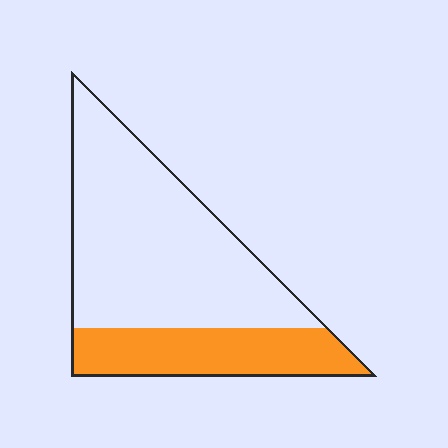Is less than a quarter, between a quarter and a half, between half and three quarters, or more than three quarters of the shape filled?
Between a quarter and a half.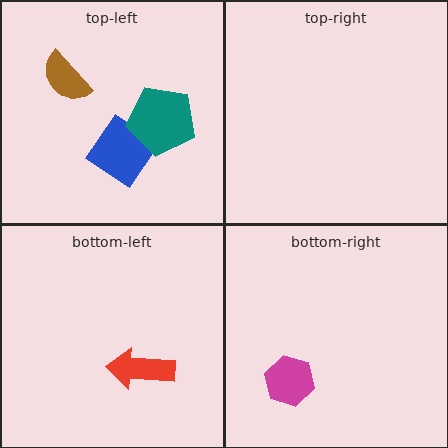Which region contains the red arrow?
The bottom-left region.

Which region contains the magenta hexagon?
The bottom-right region.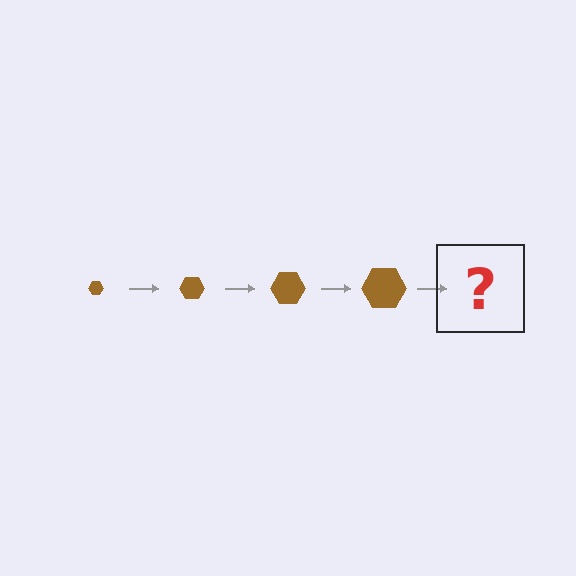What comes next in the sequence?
The next element should be a brown hexagon, larger than the previous one.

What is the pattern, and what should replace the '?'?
The pattern is that the hexagon gets progressively larger each step. The '?' should be a brown hexagon, larger than the previous one.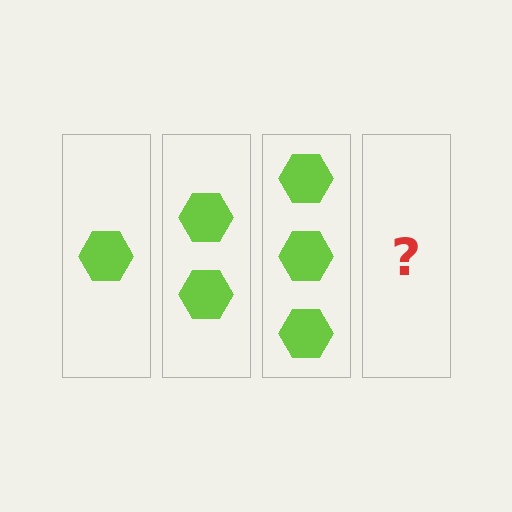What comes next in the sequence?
The next element should be 4 hexagons.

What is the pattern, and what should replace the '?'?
The pattern is that each step adds one more hexagon. The '?' should be 4 hexagons.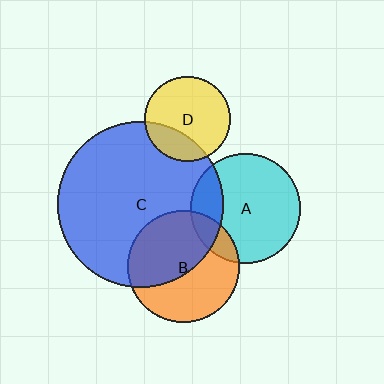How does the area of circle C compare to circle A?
Approximately 2.3 times.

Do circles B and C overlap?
Yes.